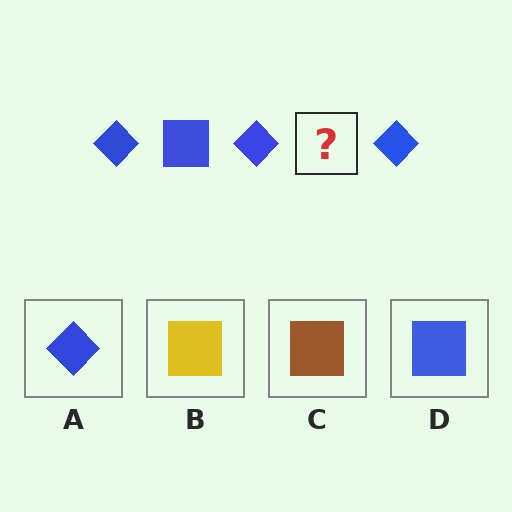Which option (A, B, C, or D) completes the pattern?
D.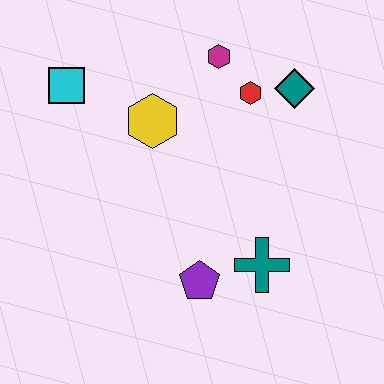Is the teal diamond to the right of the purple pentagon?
Yes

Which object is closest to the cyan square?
The yellow hexagon is closest to the cyan square.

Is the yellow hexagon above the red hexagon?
No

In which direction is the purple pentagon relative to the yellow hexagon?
The purple pentagon is below the yellow hexagon.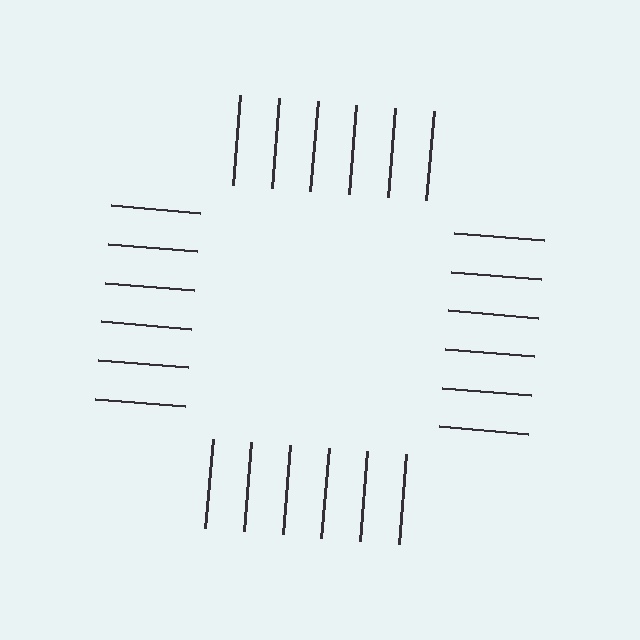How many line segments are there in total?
24 — 6 along each of the 4 edges.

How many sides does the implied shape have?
4 sides — the line-ends trace a square.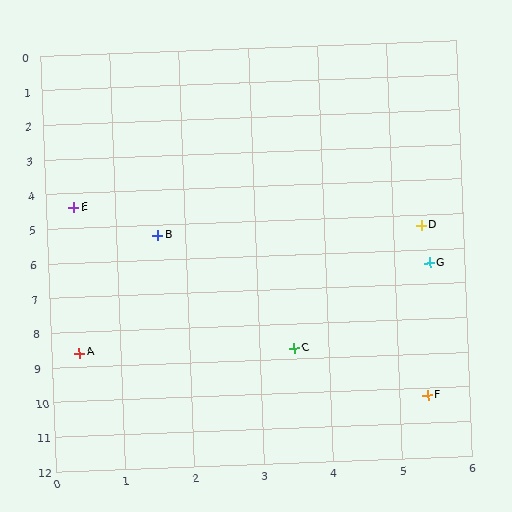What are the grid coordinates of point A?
Point A is at approximately (0.4, 8.6).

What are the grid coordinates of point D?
Point D is at approximately (5.4, 5.3).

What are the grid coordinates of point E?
Point E is at approximately (0.4, 4.4).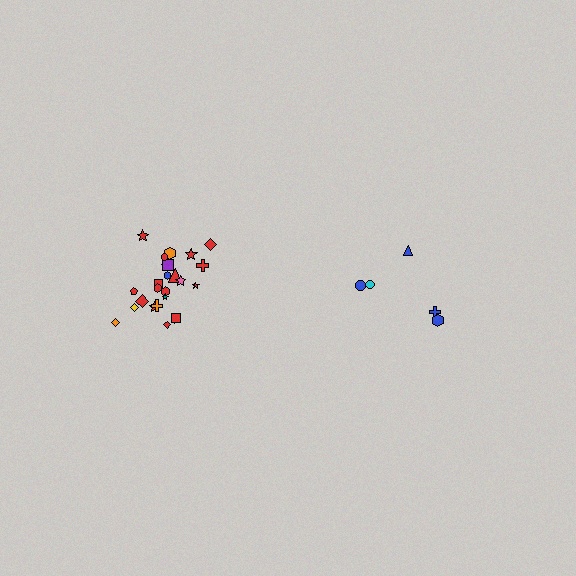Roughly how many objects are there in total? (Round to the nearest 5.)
Roughly 30 objects in total.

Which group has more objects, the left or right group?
The left group.